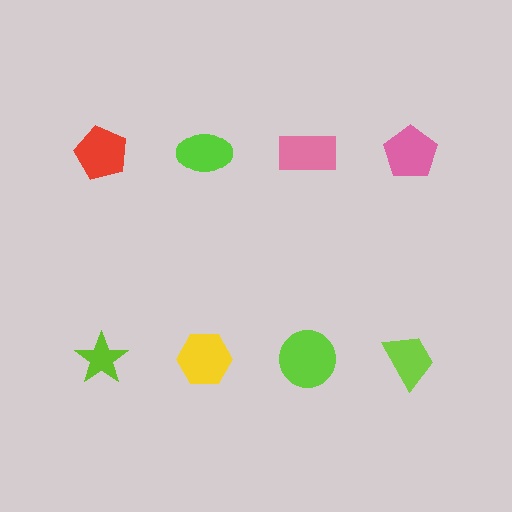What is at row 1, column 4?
A pink pentagon.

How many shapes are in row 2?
4 shapes.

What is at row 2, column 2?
A yellow hexagon.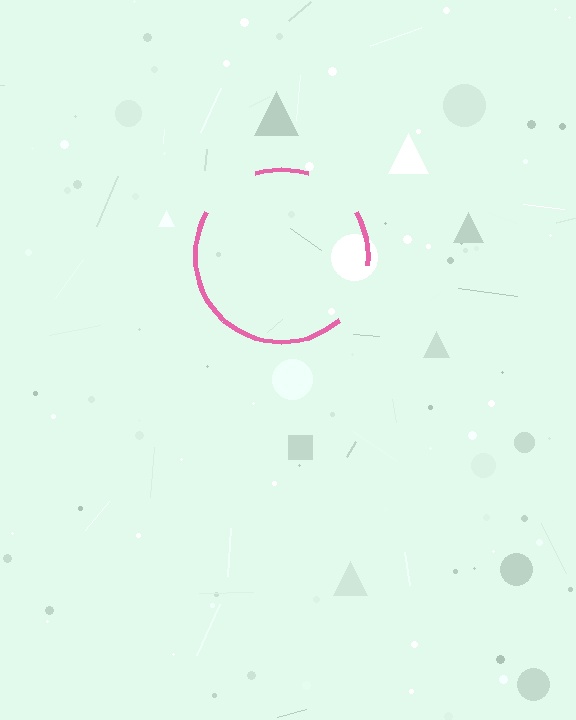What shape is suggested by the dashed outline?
The dashed outline suggests a circle.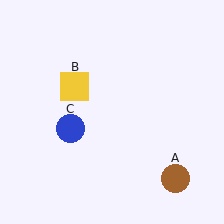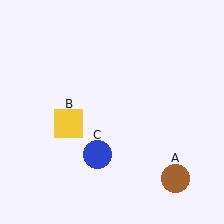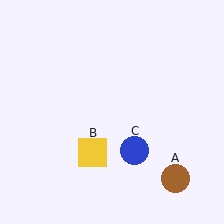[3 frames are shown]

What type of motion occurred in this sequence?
The yellow square (object B), blue circle (object C) rotated counterclockwise around the center of the scene.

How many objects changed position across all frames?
2 objects changed position: yellow square (object B), blue circle (object C).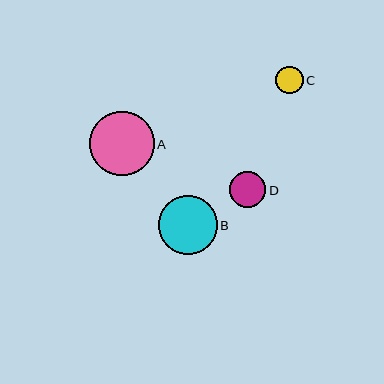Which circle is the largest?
Circle A is the largest with a size of approximately 65 pixels.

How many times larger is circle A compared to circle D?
Circle A is approximately 1.8 times the size of circle D.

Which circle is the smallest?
Circle C is the smallest with a size of approximately 27 pixels.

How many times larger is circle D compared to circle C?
Circle D is approximately 1.3 times the size of circle C.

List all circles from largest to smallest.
From largest to smallest: A, B, D, C.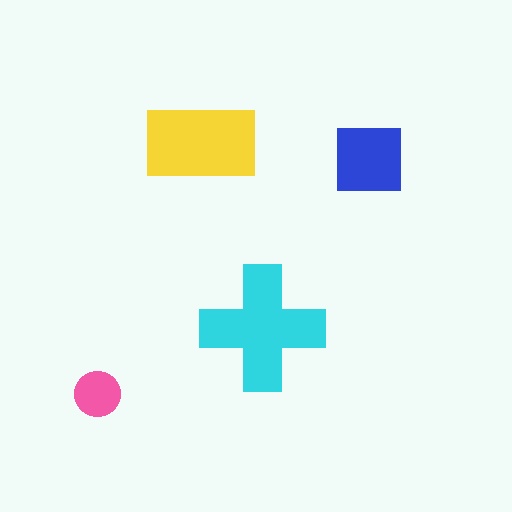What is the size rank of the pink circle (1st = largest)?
4th.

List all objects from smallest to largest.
The pink circle, the blue square, the yellow rectangle, the cyan cross.